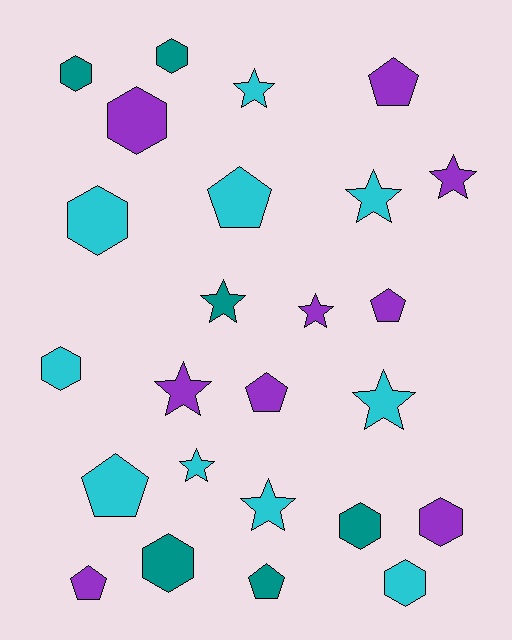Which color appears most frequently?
Cyan, with 10 objects.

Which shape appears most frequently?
Hexagon, with 9 objects.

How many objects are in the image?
There are 25 objects.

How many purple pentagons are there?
There are 4 purple pentagons.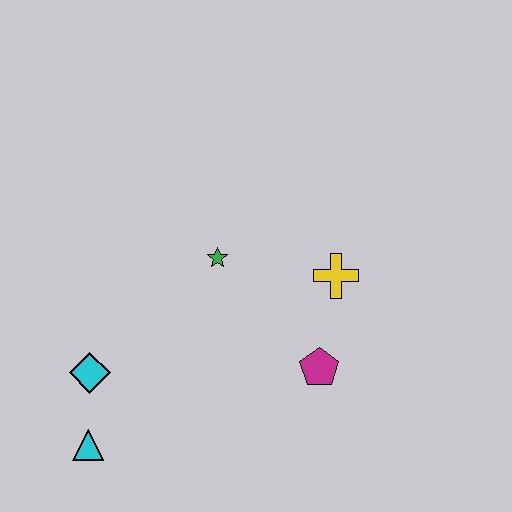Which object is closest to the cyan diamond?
The cyan triangle is closest to the cyan diamond.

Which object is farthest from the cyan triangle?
The yellow cross is farthest from the cyan triangle.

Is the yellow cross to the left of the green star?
No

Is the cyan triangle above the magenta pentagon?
No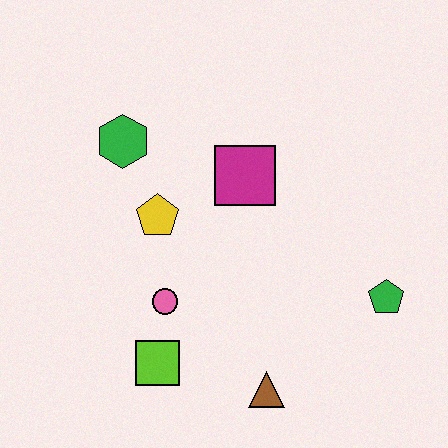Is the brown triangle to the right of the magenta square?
Yes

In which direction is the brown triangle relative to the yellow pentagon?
The brown triangle is below the yellow pentagon.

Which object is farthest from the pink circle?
The green pentagon is farthest from the pink circle.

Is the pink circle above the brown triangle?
Yes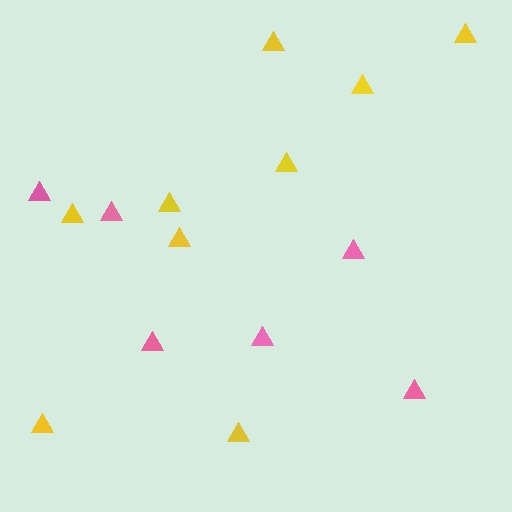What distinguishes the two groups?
There are 2 groups: one group of yellow triangles (9) and one group of pink triangles (6).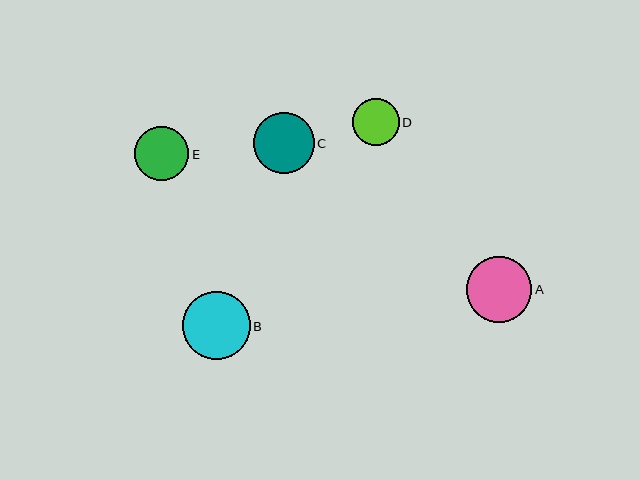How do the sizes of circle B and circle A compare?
Circle B and circle A are approximately the same size.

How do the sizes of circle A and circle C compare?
Circle A and circle C are approximately the same size.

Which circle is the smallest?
Circle D is the smallest with a size of approximately 47 pixels.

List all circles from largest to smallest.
From largest to smallest: B, A, C, E, D.